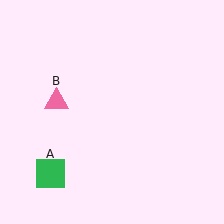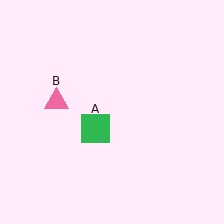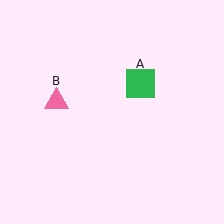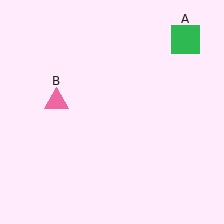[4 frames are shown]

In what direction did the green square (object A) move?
The green square (object A) moved up and to the right.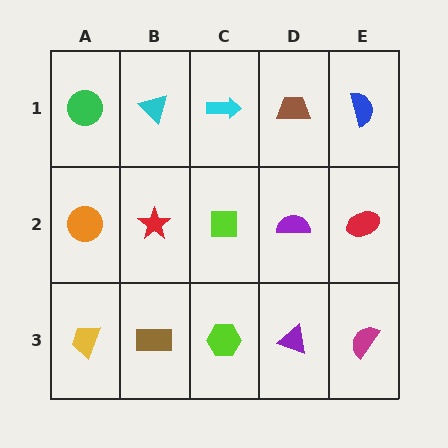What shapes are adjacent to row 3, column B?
A red star (row 2, column B), a yellow trapezoid (row 3, column A), a lime hexagon (row 3, column C).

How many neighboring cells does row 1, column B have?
3.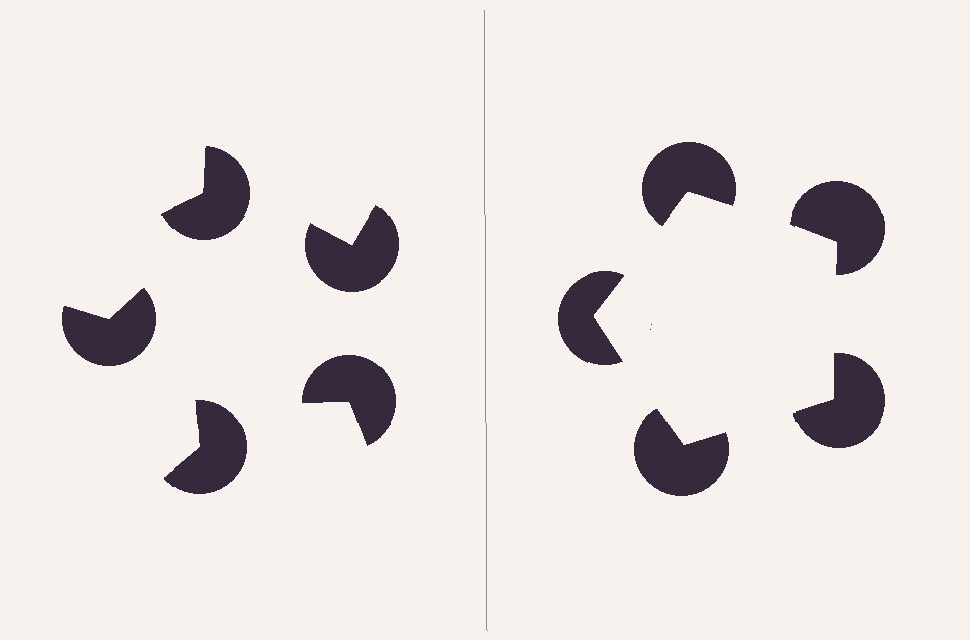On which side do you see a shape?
An illusory pentagon appears on the right side. On the left side the wedge cuts are rotated, so no coherent shape forms.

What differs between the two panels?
The pac-man discs are positioned identically on both sides; only the wedge orientations differ. On the right they align to a pentagon; on the left they are misaligned.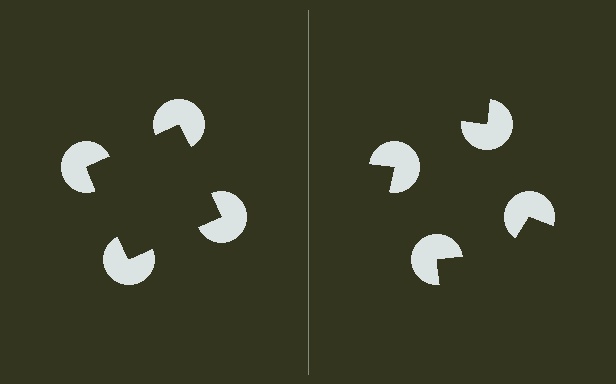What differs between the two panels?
The pac-man discs are positioned identically on both sides; only the wedge orientations differ. On the left they align to a square; on the right they are misaligned.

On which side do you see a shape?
An illusory square appears on the left side. On the right side the wedge cuts are rotated, so no coherent shape forms.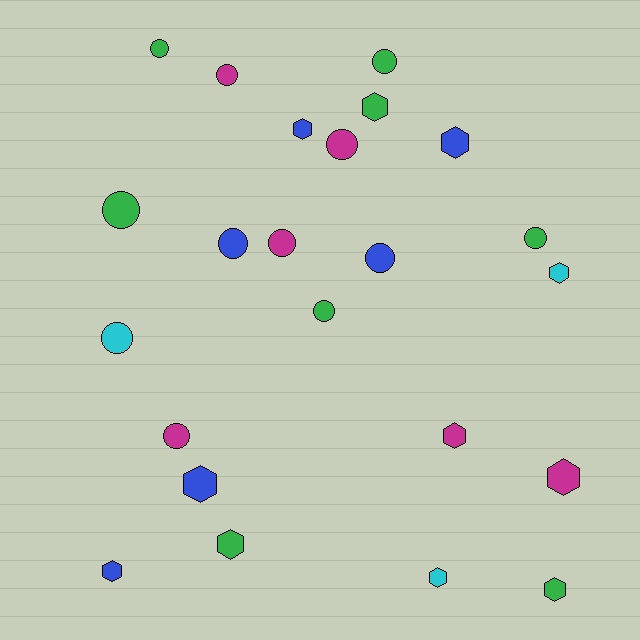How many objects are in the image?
There are 23 objects.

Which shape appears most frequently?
Circle, with 12 objects.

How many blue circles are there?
There are 2 blue circles.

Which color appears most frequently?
Green, with 8 objects.